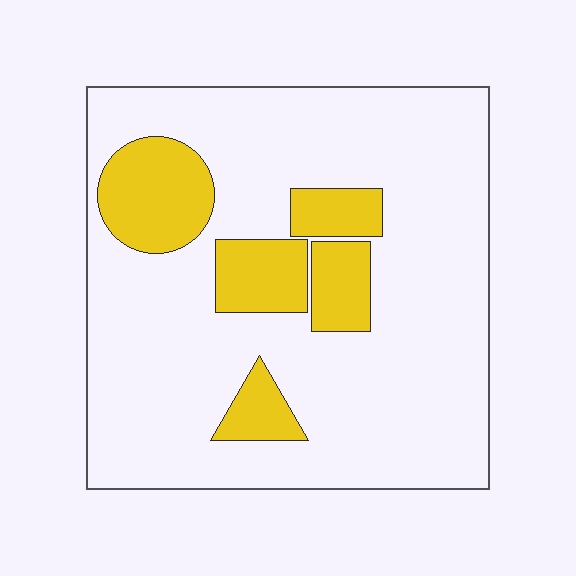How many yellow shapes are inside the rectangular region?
5.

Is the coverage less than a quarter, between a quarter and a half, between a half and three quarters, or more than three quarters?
Less than a quarter.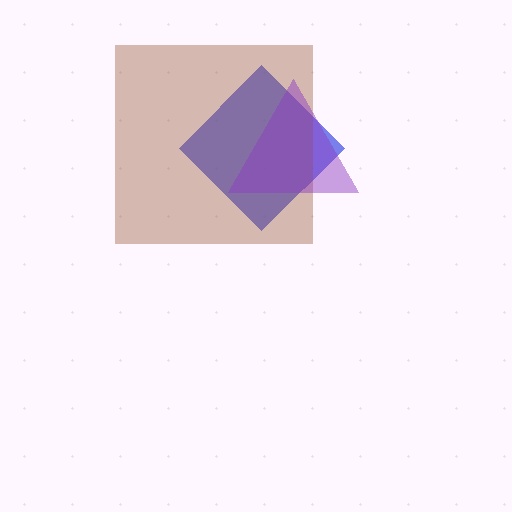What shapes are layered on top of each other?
The layered shapes are: a blue diamond, a brown square, a purple triangle.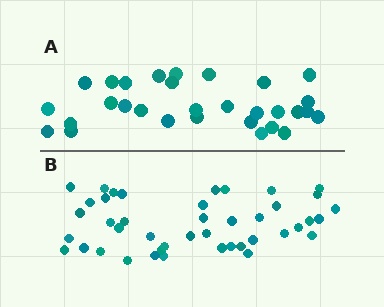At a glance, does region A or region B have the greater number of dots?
Region B (the bottom region) has more dots.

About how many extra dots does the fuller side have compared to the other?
Region B has approximately 15 more dots than region A.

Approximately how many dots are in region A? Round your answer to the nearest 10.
About 30 dots.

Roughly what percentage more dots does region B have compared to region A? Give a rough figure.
About 45% more.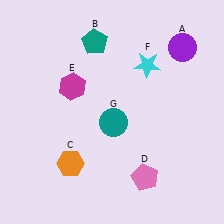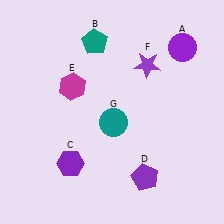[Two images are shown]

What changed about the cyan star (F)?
In Image 1, F is cyan. In Image 2, it changed to purple.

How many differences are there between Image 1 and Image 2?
There are 3 differences between the two images.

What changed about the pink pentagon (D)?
In Image 1, D is pink. In Image 2, it changed to purple.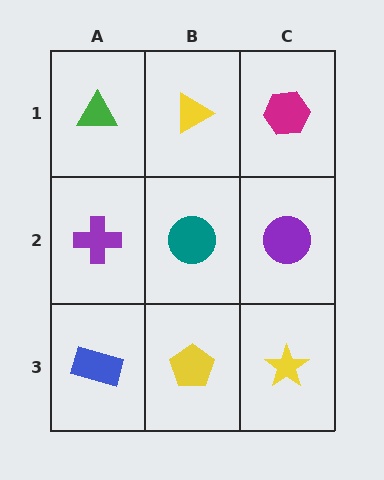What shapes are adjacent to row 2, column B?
A yellow triangle (row 1, column B), a yellow pentagon (row 3, column B), a purple cross (row 2, column A), a purple circle (row 2, column C).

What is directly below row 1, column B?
A teal circle.